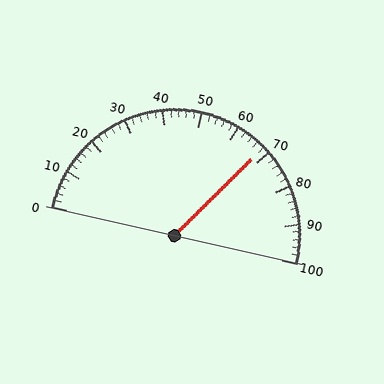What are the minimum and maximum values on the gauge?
The gauge ranges from 0 to 100.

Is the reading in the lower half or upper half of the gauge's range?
The reading is in the upper half of the range (0 to 100).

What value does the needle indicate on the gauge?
The needle indicates approximately 68.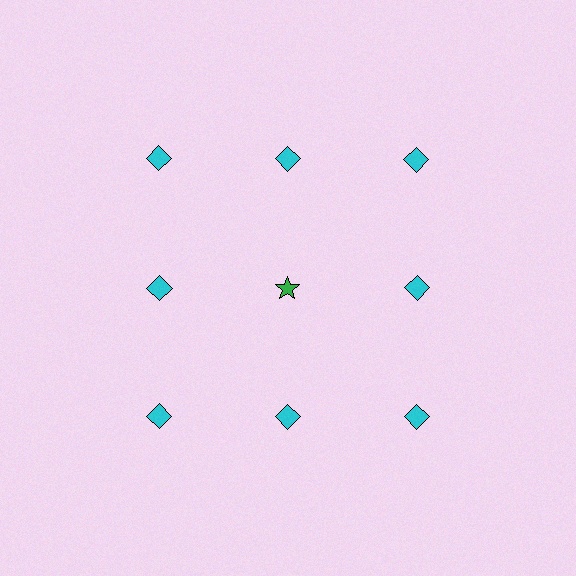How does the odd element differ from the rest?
It differs in both color (green instead of cyan) and shape (star instead of diamond).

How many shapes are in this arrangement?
There are 9 shapes arranged in a grid pattern.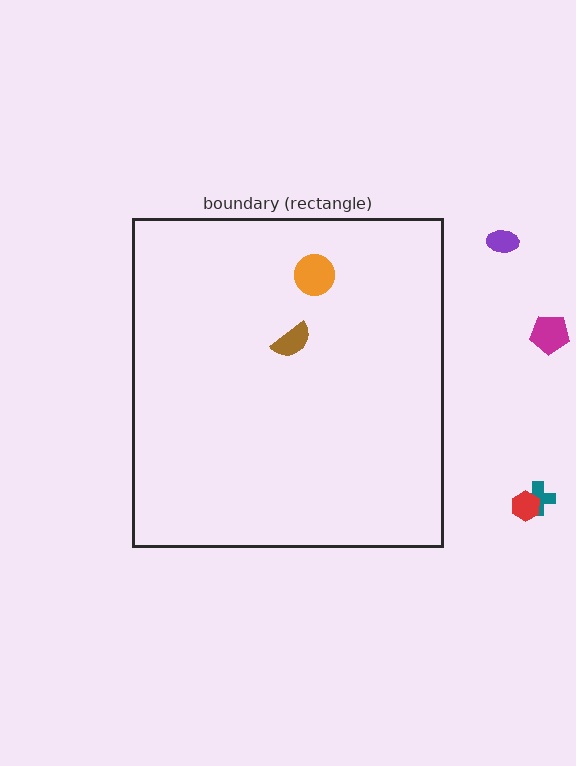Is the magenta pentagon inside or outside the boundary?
Outside.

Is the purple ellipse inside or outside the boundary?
Outside.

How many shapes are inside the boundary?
2 inside, 4 outside.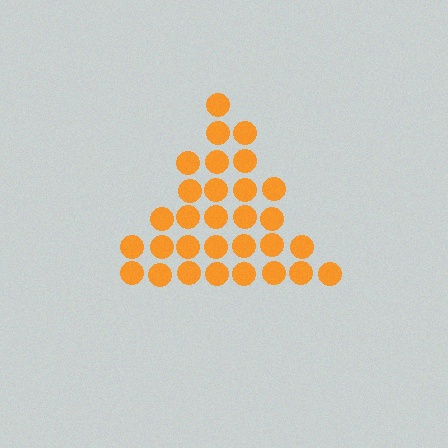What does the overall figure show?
The overall figure shows a triangle.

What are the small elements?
The small elements are circles.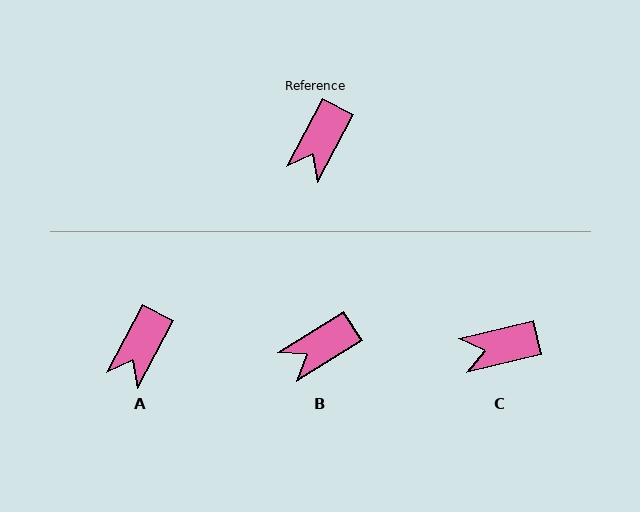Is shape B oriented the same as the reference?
No, it is off by about 30 degrees.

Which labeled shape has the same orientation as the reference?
A.